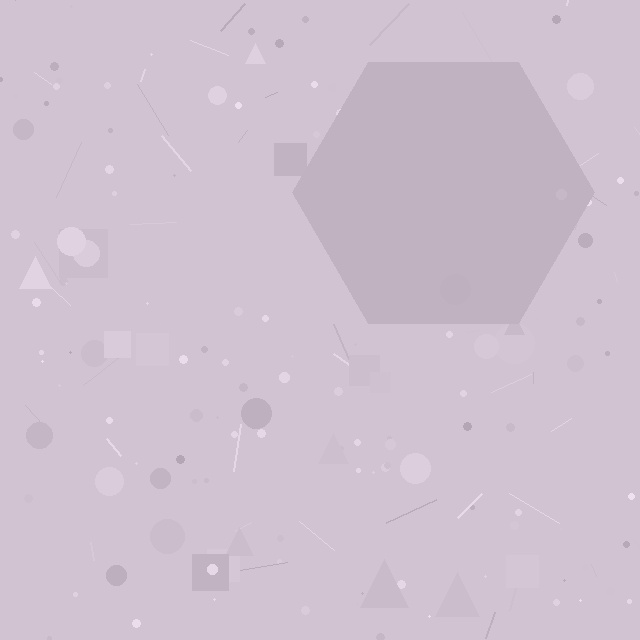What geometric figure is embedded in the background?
A hexagon is embedded in the background.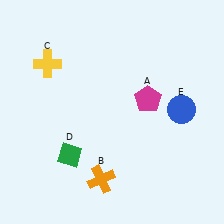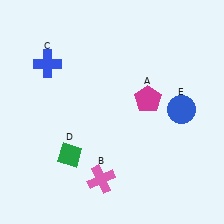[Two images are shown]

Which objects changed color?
B changed from orange to pink. C changed from yellow to blue.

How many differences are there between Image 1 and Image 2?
There are 2 differences between the two images.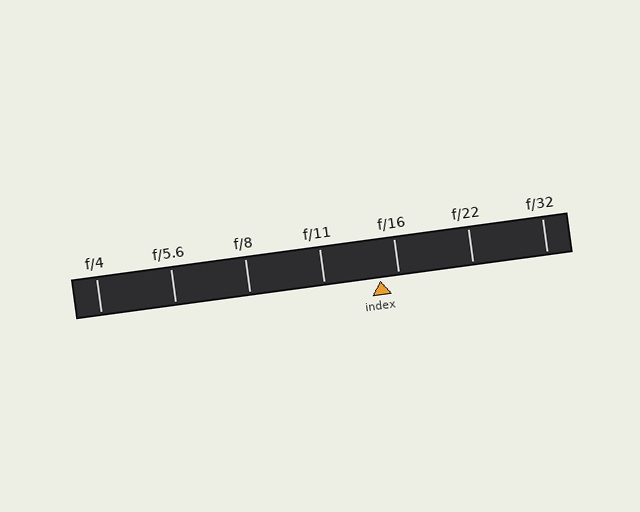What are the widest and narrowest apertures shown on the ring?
The widest aperture shown is f/4 and the narrowest is f/32.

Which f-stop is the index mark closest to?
The index mark is closest to f/16.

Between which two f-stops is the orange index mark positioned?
The index mark is between f/11 and f/16.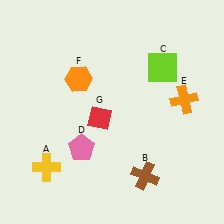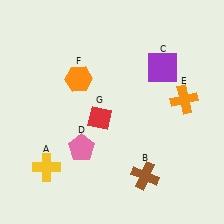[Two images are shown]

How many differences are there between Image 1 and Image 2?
There is 1 difference between the two images.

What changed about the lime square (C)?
In Image 1, C is lime. In Image 2, it changed to purple.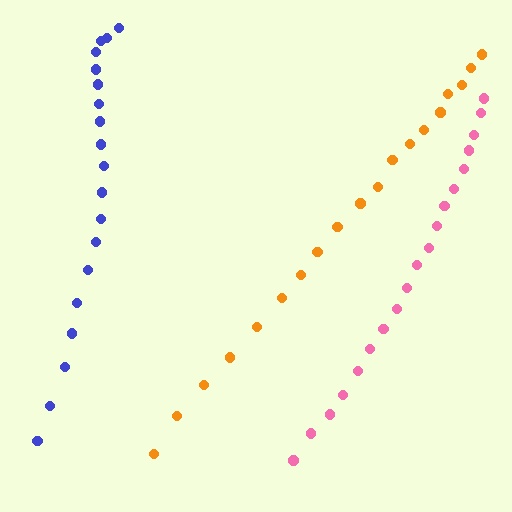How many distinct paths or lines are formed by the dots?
There are 3 distinct paths.